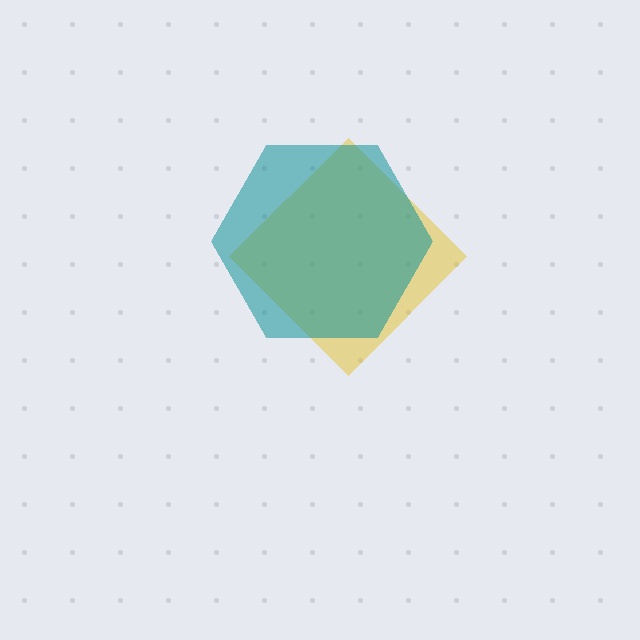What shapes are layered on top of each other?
The layered shapes are: a yellow diamond, a teal hexagon.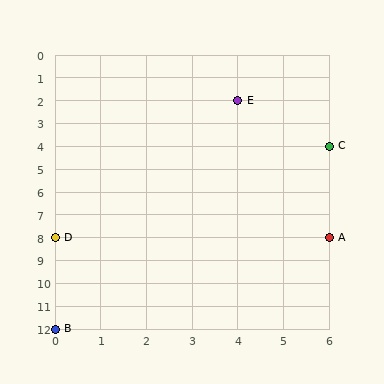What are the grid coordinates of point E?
Point E is at grid coordinates (4, 2).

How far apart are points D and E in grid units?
Points D and E are 4 columns and 6 rows apart (about 7.2 grid units diagonally).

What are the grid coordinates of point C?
Point C is at grid coordinates (6, 4).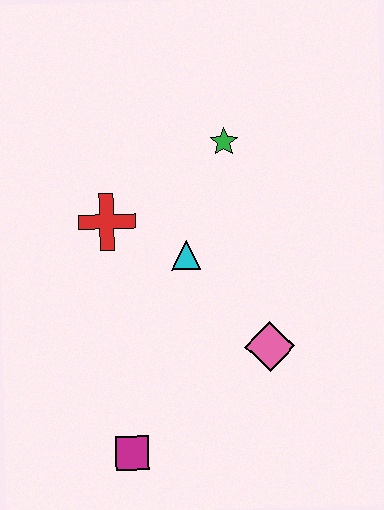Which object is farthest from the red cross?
The magenta square is farthest from the red cross.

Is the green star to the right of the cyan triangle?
Yes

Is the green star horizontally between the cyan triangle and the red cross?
No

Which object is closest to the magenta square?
The pink diamond is closest to the magenta square.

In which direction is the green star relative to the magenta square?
The green star is above the magenta square.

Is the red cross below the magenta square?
No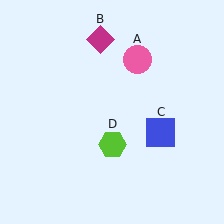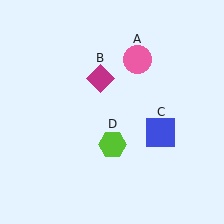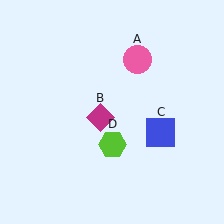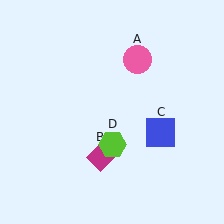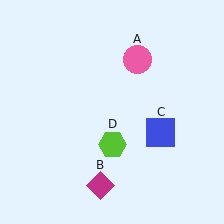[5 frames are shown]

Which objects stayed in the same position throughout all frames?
Pink circle (object A) and blue square (object C) and lime hexagon (object D) remained stationary.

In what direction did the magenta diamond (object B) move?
The magenta diamond (object B) moved down.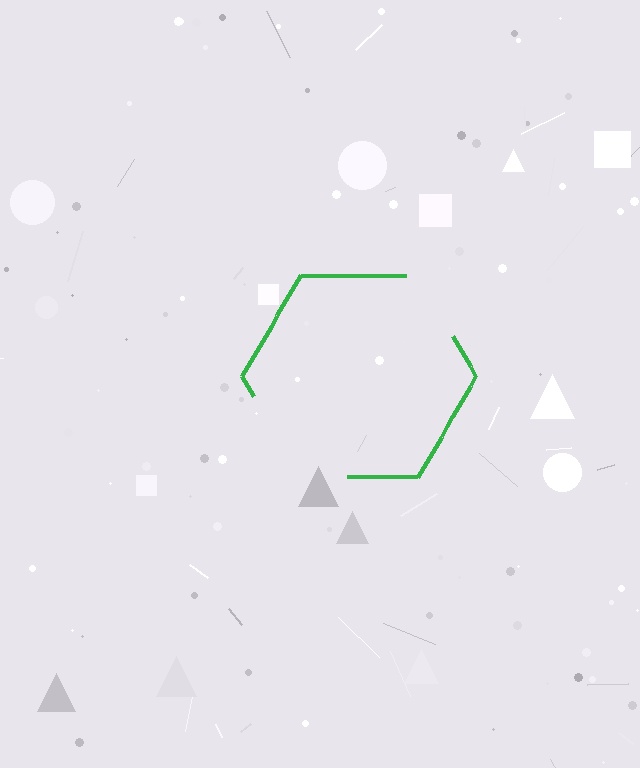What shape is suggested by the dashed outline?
The dashed outline suggests a hexagon.